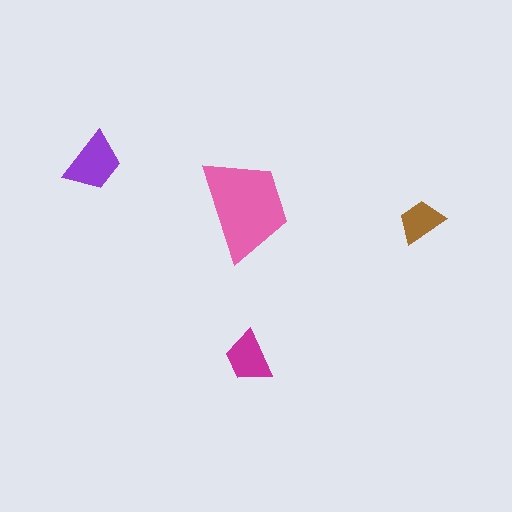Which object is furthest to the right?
The brown trapezoid is rightmost.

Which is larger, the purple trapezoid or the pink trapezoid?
The pink one.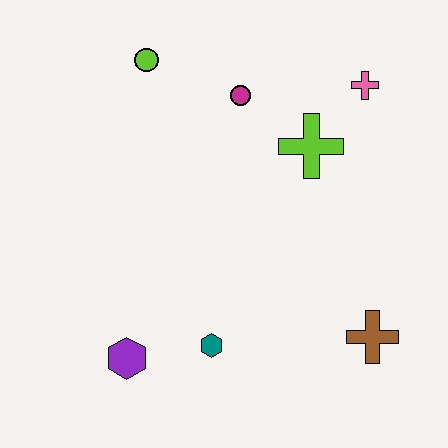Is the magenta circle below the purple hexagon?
No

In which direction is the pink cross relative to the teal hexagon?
The pink cross is above the teal hexagon.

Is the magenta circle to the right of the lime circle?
Yes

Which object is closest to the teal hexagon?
The purple hexagon is closest to the teal hexagon.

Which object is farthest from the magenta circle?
The purple hexagon is farthest from the magenta circle.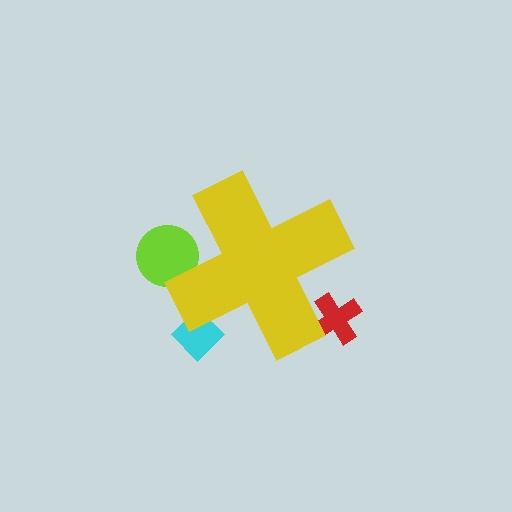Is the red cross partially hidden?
Yes, the red cross is partially hidden behind the yellow cross.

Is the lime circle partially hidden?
Yes, the lime circle is partially hidden behind the yellow cross.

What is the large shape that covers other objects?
A yellow cross.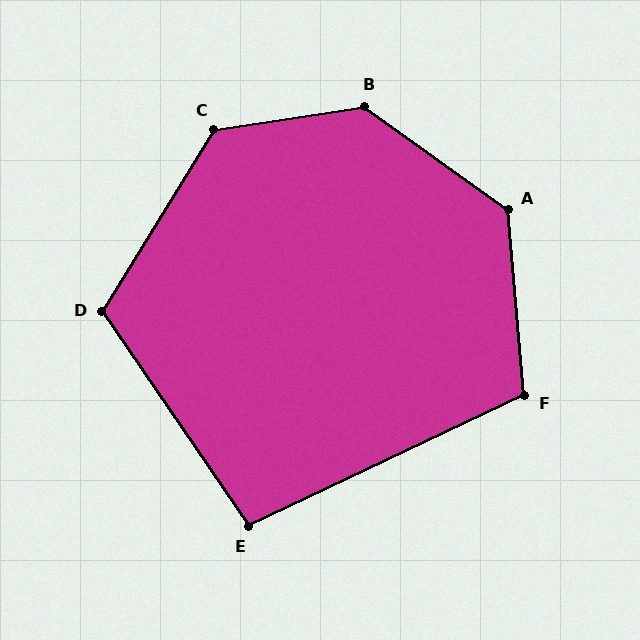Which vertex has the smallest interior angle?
E, at approximately 99 degrees.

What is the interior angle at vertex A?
Approximately 131 degrees (obtuse).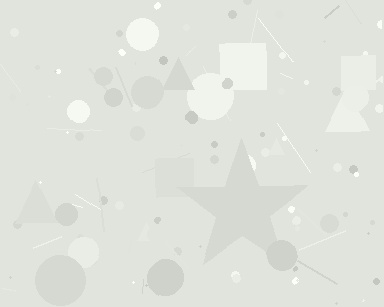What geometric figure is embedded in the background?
A star is embedded in the background.